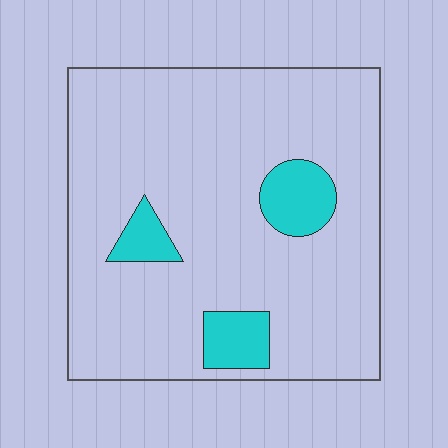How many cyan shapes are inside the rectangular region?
3.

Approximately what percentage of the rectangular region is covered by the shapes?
Approximately 10%.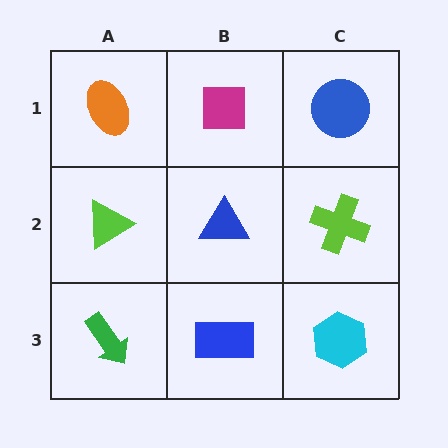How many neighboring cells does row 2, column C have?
3.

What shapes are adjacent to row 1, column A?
A lime triangle (row 2, column A), a magenta square (row 1, column B).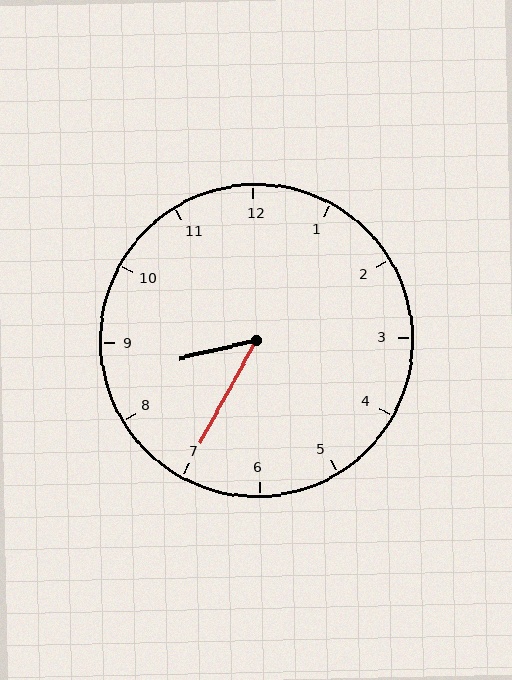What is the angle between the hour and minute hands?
Approximately 48 degrees.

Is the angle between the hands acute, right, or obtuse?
It is acute.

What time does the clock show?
8:35.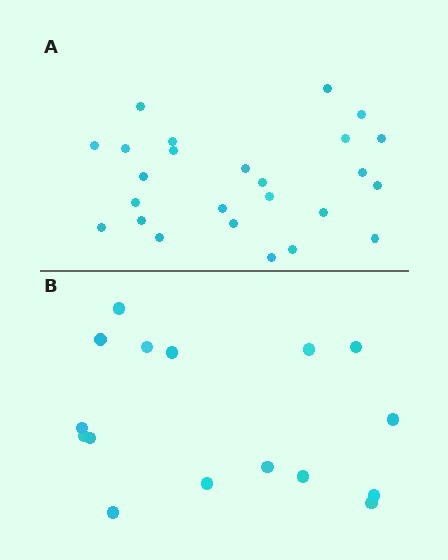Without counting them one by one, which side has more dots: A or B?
Region A (the top region) has more dots.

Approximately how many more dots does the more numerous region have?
Region A has roughly 8 or so more dots than region B.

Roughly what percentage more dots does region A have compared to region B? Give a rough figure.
About 55% more.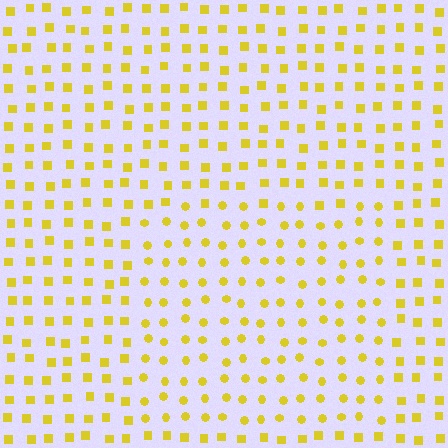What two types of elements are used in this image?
The image uses circles inside the rectangle region and squares outside it.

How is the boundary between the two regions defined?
The boundary is defined by a change in element shape: circles inside vs. squares outside. All elements share the same color and spacing.